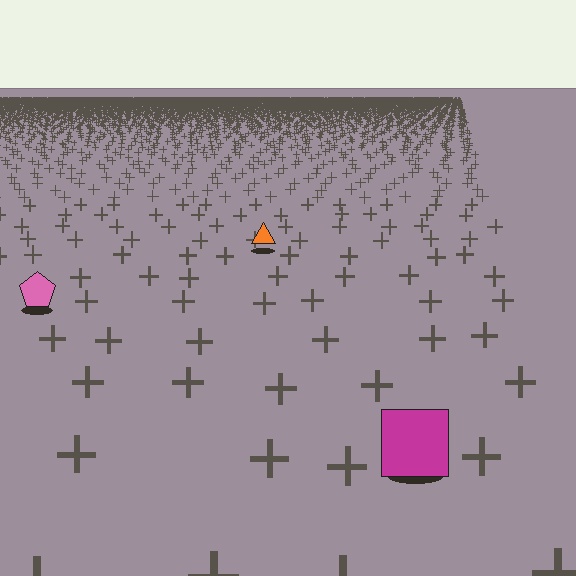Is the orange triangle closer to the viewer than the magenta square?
No. The magenta square is closer — you can tell from the texture gradient: the ground texture is coarser near it.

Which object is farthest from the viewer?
The orange triangle is farthest from the viewer. It appears smaller and the ground texture around it is denser.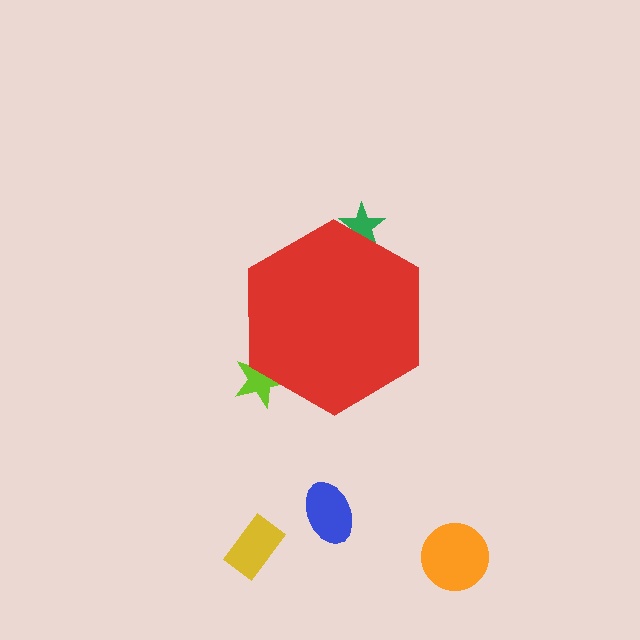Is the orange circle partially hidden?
No, the orange circle is fully visible.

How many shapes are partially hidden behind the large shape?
2 shapes are partially hidden.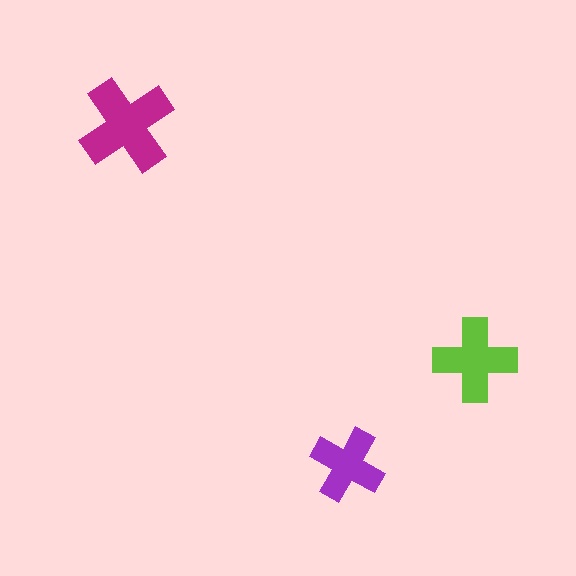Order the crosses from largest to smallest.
the magenta one, the lime one, the purple one.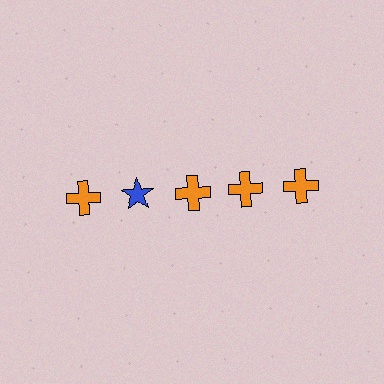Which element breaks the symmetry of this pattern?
The blue star in the top row, second from left column breaks the symmetry. All other shapes are orange crosses.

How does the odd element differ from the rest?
It differs in both color (blue instead of orange) and shape (star instead of cross).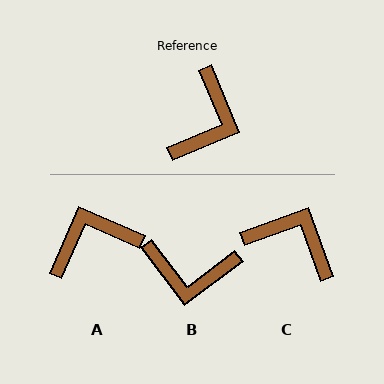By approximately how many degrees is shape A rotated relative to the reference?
Approximately 133 degrees counter-clockwise.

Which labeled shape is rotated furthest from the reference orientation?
A, about 133 degrees away.